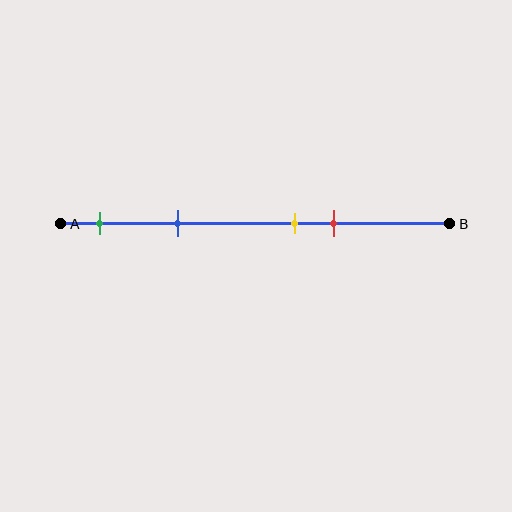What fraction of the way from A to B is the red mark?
The red mark is approximately 70% (0.7) of the way from A to B.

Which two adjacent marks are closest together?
The yellow and red marks are the closest adjacent pair.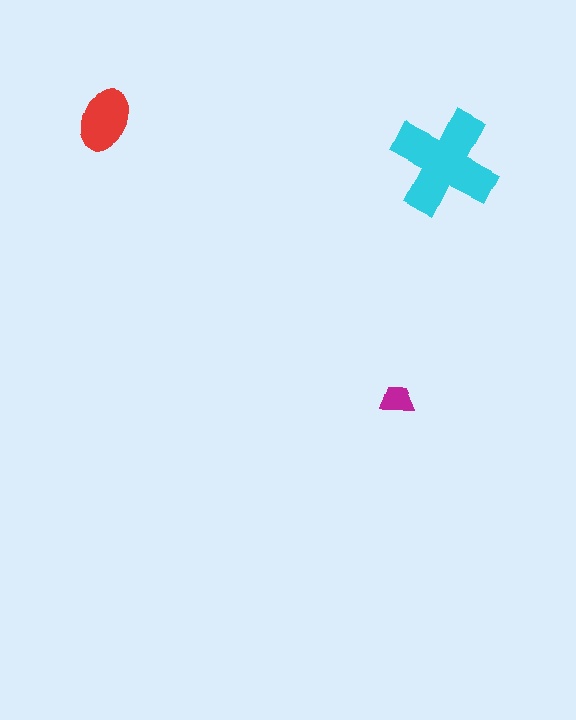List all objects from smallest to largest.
The magenta trapezoid, the red ellipse, the cyan cross.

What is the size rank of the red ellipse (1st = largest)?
2nd.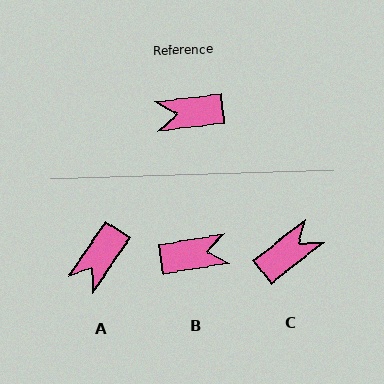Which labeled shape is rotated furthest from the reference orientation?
B, about 178 degrees away.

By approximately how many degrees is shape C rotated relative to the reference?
Approximately 149 degrees clockwise.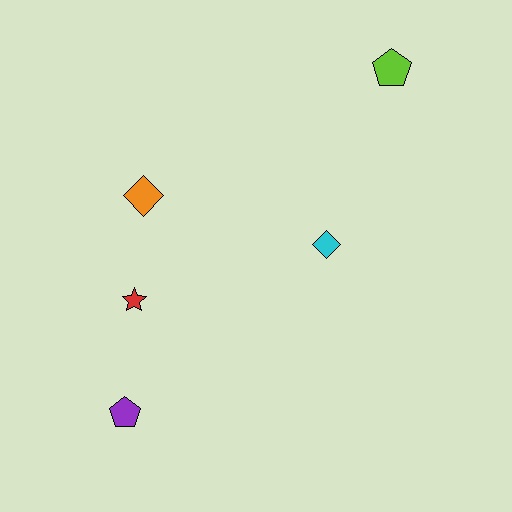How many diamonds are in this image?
There are 2 diamonds.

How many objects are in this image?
There are 5 objects.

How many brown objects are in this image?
There are no brown objects.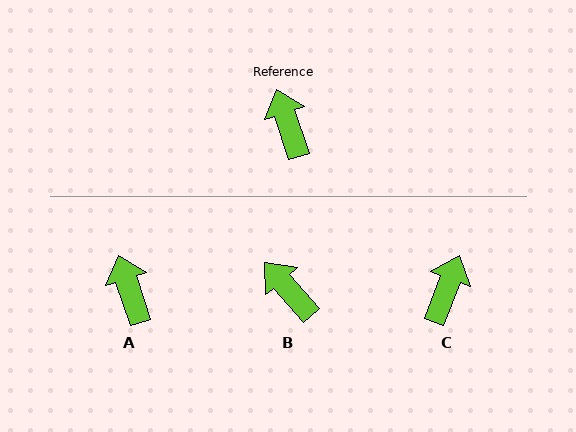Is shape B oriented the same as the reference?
No, it is off by about 23 degrees.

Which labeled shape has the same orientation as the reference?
A.